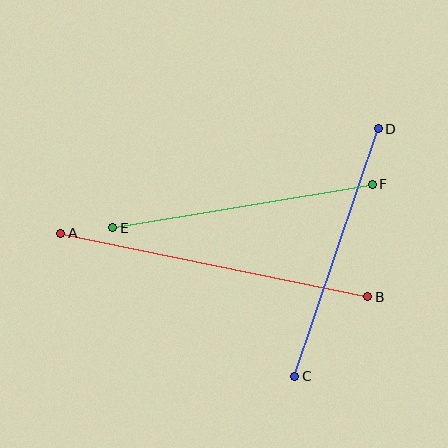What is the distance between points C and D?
The distance is approximately 261 pixels.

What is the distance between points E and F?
The distance is approximately 264 pixels.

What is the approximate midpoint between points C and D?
The midpoint is at approximately (336, 252) pixels.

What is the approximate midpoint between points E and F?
The midpoint is at approximately (242, 206) pixels.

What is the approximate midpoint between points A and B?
The midpoint is at approximately (214, 265) pixels.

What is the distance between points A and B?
The distance is approximately 314 pixels.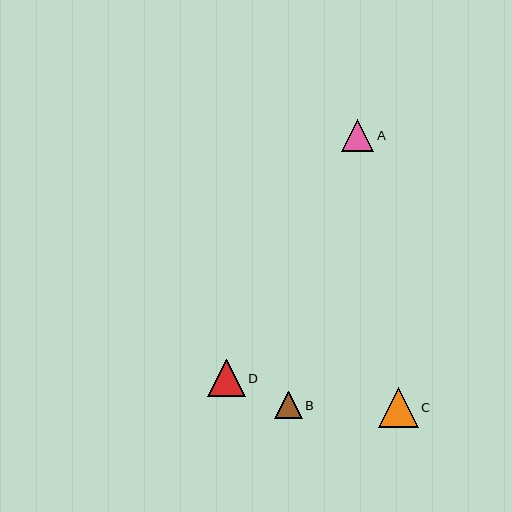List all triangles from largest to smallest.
From largest to smallest: C, D, A, B.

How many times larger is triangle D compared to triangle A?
Triangle D is approximately 1.2 times the size of triangle A.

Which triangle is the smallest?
Triangle B is the smallest with a size of approximately 27 pixels.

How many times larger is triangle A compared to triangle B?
Triangle A is approximately 1.2 times the size of triangle B.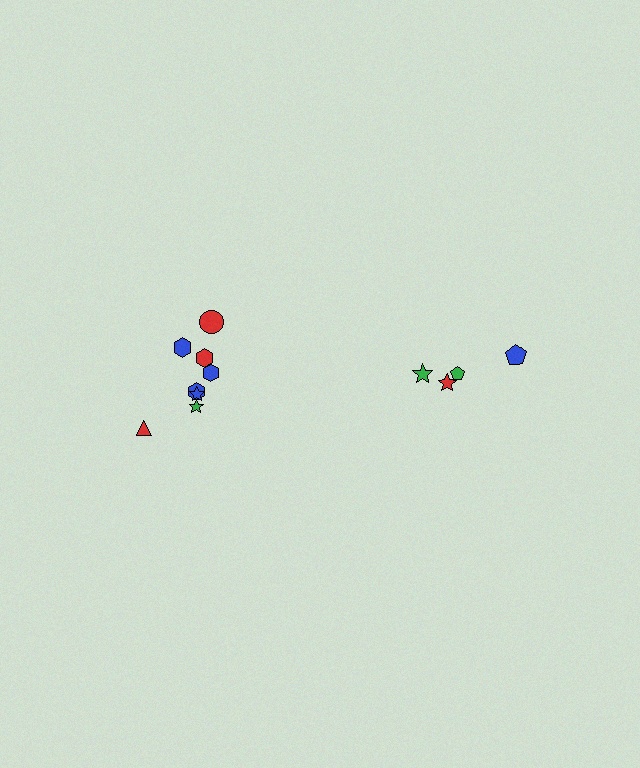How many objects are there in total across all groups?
There are 12 objects.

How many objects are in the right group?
There are 4 objects.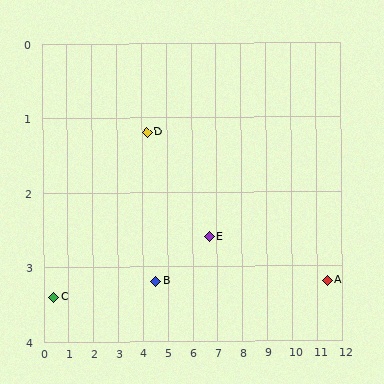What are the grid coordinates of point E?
Point E is at approximately (6.7, 2.6).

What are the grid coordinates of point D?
Point D is at approximately (4.2, 1.2).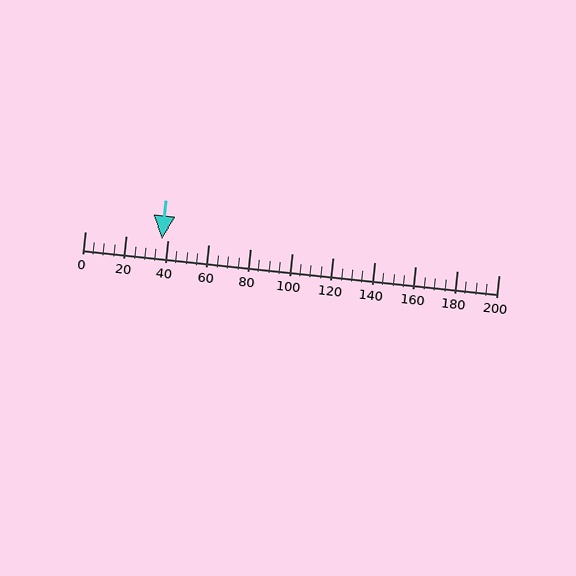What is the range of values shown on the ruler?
The ruler shows values from 0 to 200.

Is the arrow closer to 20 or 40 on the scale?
The arrow is closer to 40.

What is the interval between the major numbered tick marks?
The major tick marks are spaced 20 units apart.